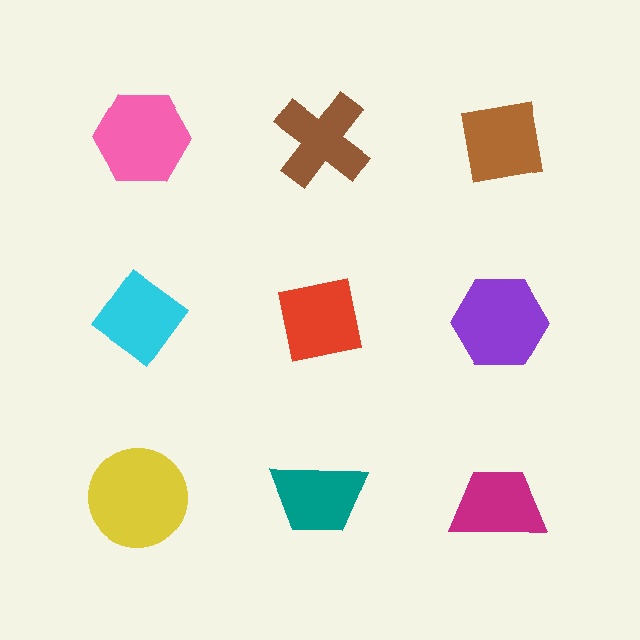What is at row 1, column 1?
A pink hexagon.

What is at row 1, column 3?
A brown square.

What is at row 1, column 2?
A brown cross.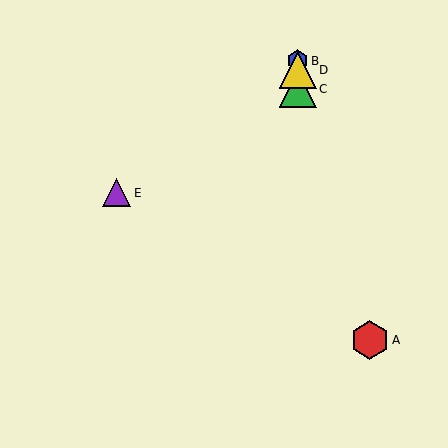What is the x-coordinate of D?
Object D is at x≈298.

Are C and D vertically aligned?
Yes, both are at x≈298.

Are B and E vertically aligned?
No, B is at x≈298 and E is at x≈117.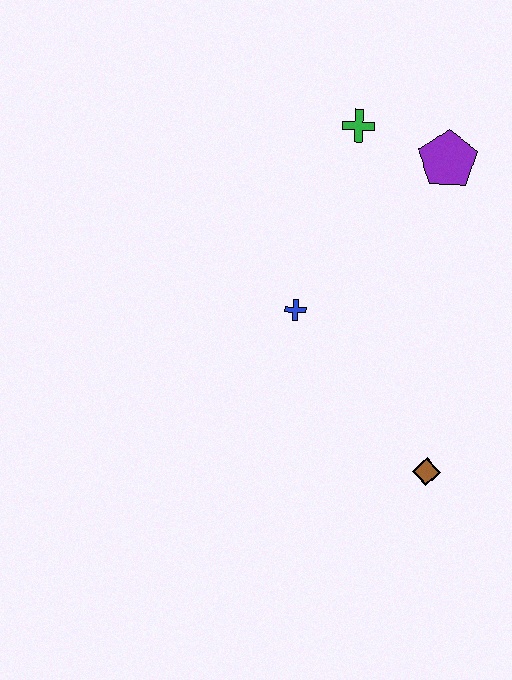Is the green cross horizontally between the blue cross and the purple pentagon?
Yes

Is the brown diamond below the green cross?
Yes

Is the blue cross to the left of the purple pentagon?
Yes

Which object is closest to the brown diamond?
The blue cross is closest to the brown diamond.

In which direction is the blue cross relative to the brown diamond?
The blue cross is above the brown diamond.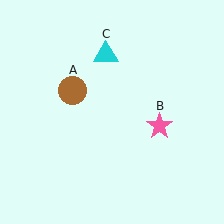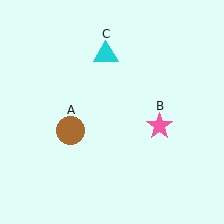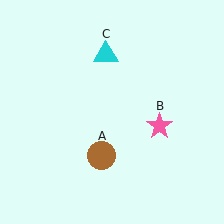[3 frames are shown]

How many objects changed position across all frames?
1 object changed position: brown circle (object A).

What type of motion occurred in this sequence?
The brown circle (object A) rotated counterclockwise around the center of the scene.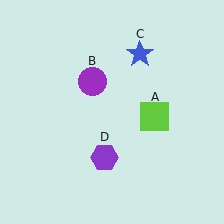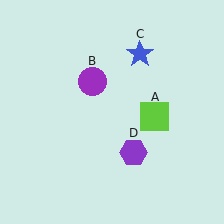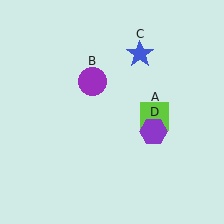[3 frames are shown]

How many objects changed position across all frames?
1 object changed position: purple hexagon (object D).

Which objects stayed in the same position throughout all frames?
Lime square (object A) and purple circle (object B) and blue star (object C) remained stationary.